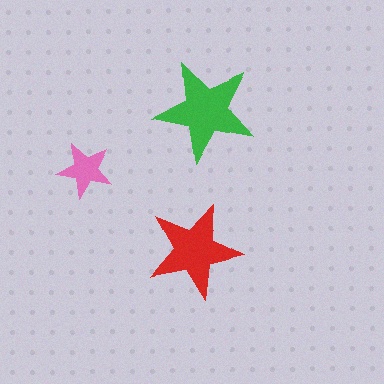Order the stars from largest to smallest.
the green one, the red one, the pink one.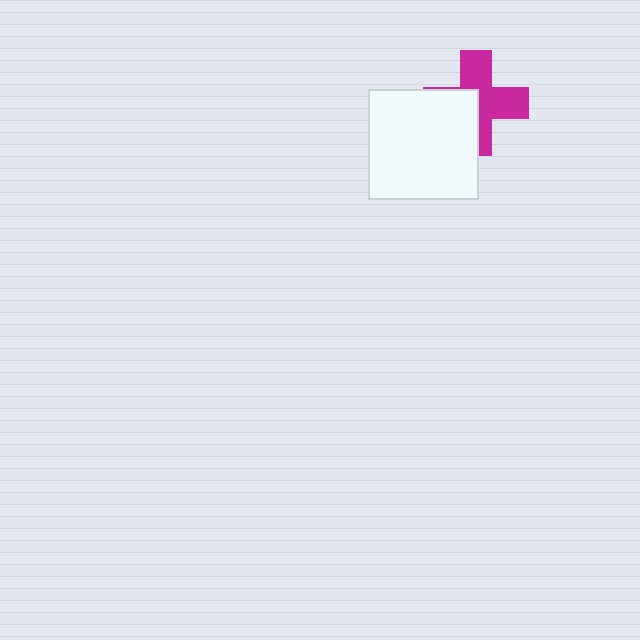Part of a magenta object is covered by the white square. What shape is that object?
It is a cross.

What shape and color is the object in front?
The object in front is a white square.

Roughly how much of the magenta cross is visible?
About half of it is visible (roughly 58%).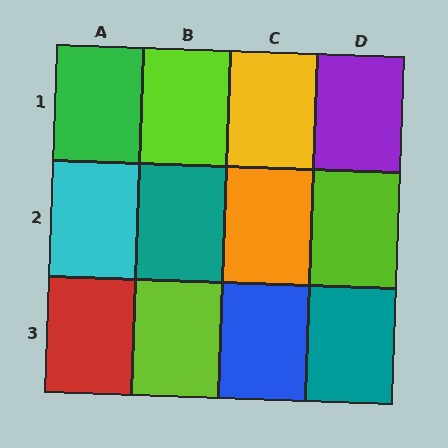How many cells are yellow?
1 cell is yellow.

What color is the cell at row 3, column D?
Teal.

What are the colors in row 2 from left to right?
Cyan, teal, orange, lime.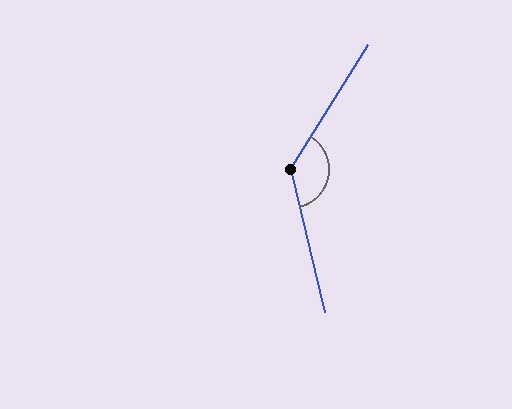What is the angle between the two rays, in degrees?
Approximately 135 degrees.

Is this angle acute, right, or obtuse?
It is obtuse.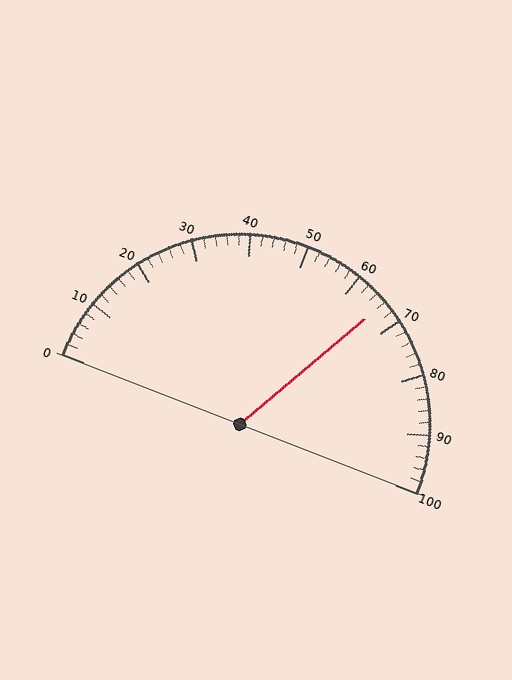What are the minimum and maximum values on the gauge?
The gauge ranges from 0 to 100.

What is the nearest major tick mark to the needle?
The nearest major tick mark is 70.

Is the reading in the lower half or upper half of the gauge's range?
The reading is in the upper half of the range (0 to 100).